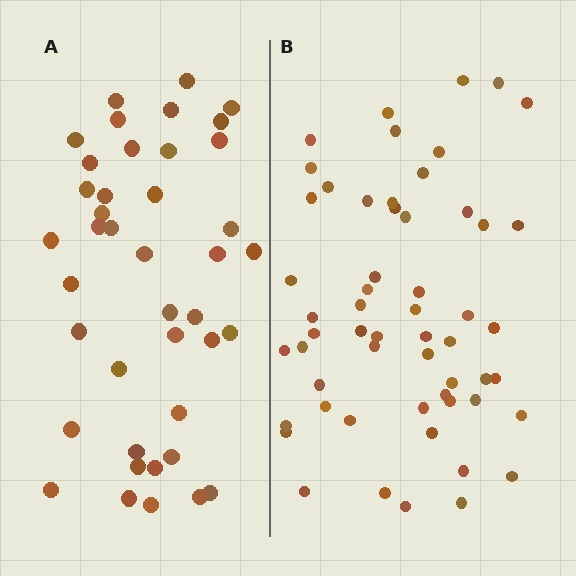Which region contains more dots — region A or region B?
Region B (the right region) has more dots.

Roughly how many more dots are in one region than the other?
Region B has approximately 15 more dots than region A.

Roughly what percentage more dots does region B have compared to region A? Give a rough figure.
About 35% more.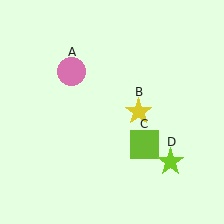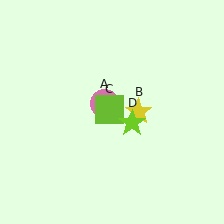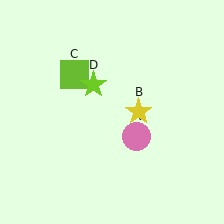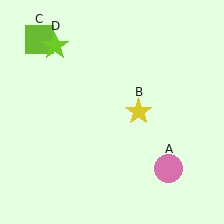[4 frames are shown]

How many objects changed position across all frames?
3 objects changed position: pink circle (object A), lime square (object C), lime star (object D).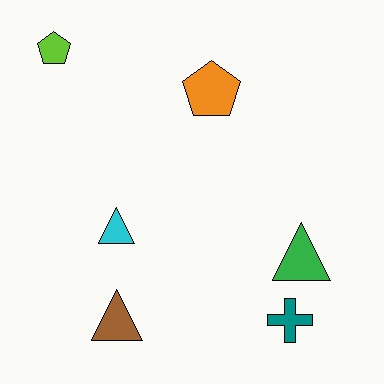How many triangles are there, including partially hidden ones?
There are 3 triangles.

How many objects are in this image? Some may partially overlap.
There are 6 objects.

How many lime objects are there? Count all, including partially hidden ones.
There is 1 lime object.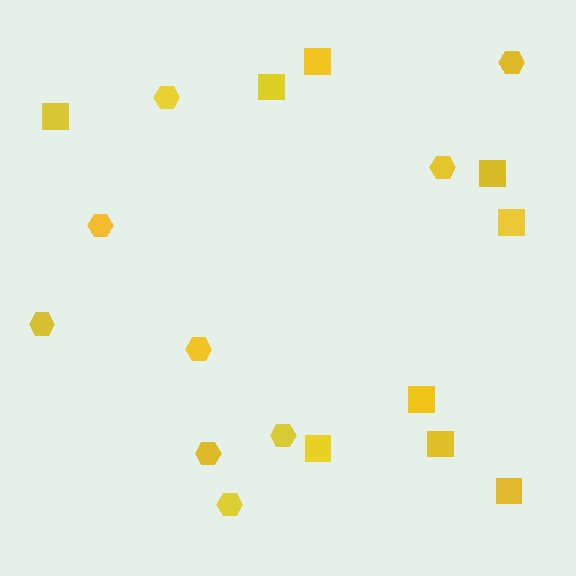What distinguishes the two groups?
There are 2 groups: one group of squares (9) and one group of hexagons (9).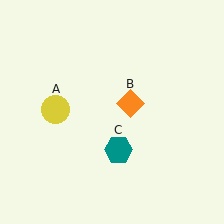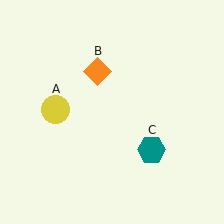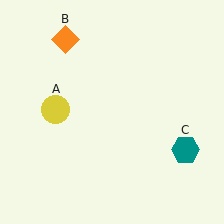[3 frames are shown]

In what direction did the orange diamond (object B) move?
The orange diamond (object B) moved up and to the left.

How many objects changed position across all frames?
2 objects changed position: orange diamond (object B), teal hexagon (object C).